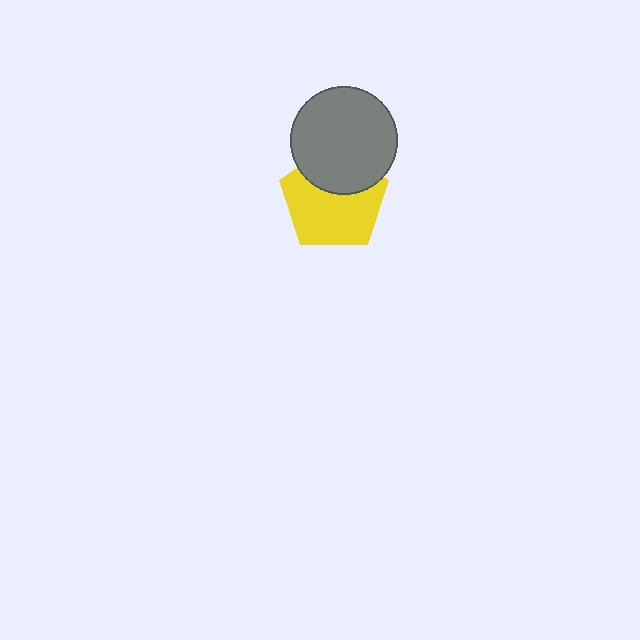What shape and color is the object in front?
The object in front is a gray circle.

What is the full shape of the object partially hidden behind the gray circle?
The partially hidden object is a yellow pentagon.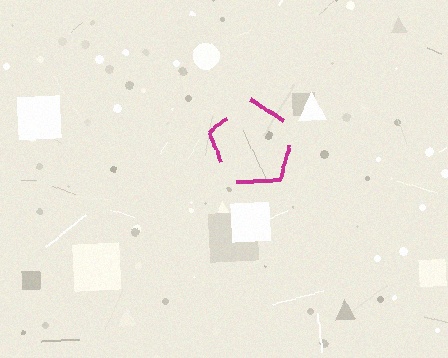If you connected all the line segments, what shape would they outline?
They would outline a pentagon.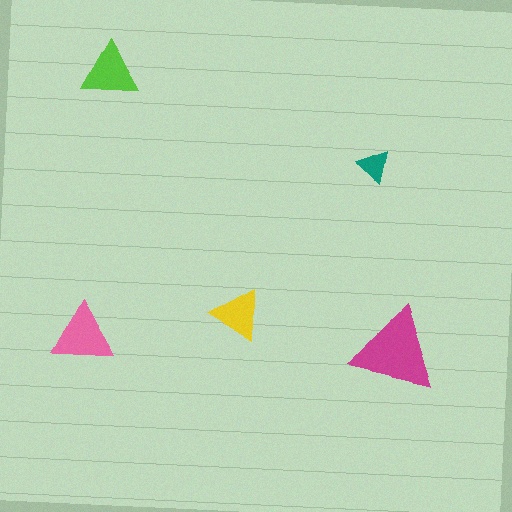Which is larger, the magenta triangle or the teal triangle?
The magenta one.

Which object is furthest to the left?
The pink triangle is leftmost.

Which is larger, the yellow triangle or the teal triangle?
The yellow one.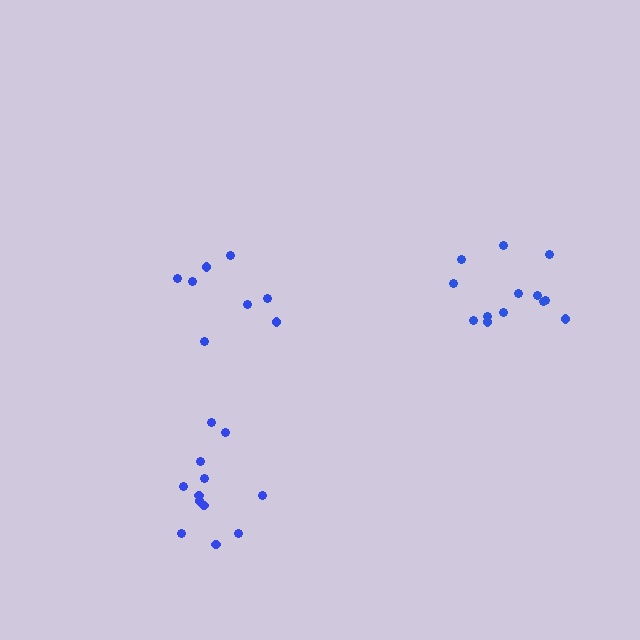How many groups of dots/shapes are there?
There are 3 groups.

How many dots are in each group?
Group 1: 12 dots, Group 2: 13 dots, Group 3: 8 dots (33 total).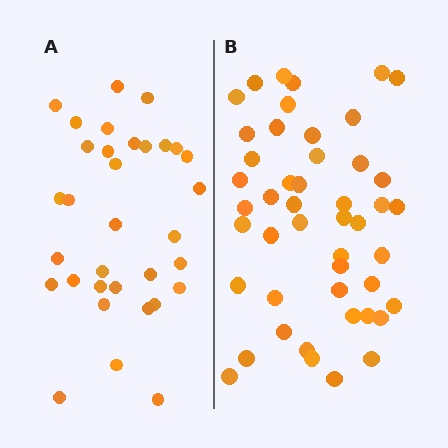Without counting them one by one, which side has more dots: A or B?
Region B (the right region) has more dots.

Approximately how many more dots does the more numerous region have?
Region B has approximately 15 more dots than region A.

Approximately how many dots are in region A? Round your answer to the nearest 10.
About 30 dots. (The exact count is 33, which rounds to 30.)